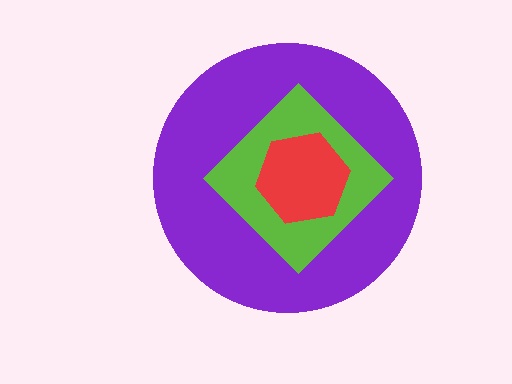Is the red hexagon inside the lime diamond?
Yes.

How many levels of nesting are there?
3.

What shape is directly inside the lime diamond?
The red hexagon.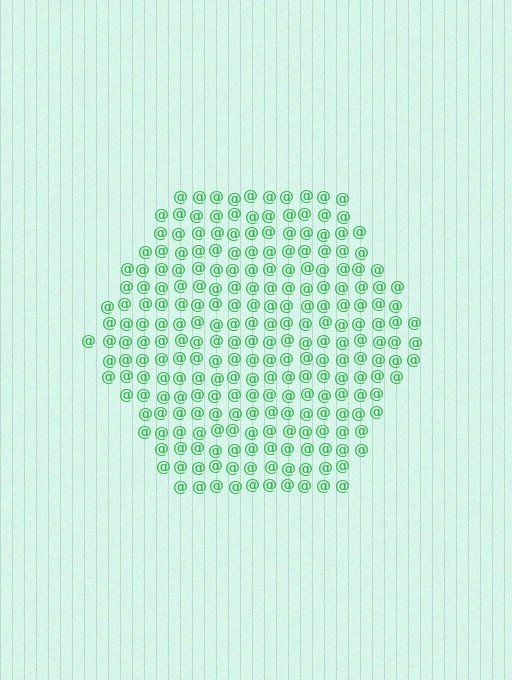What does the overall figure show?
The overall figure shows a hexagon.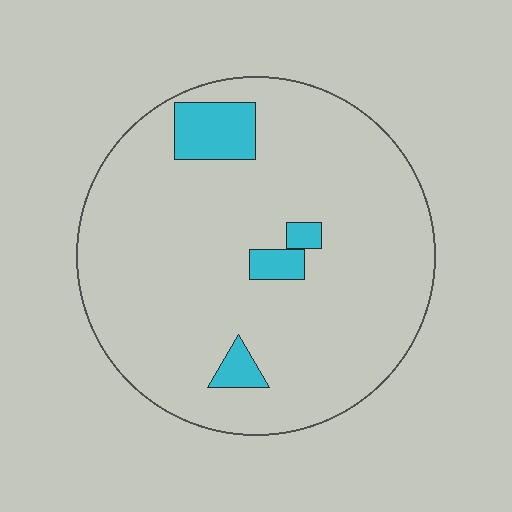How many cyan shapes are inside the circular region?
4.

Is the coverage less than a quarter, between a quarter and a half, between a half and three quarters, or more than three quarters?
Less than a quarter.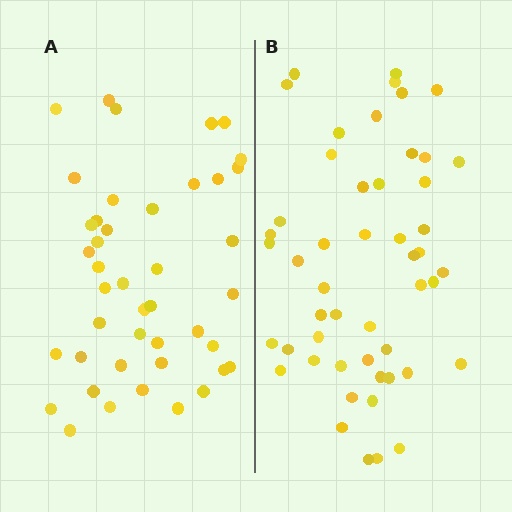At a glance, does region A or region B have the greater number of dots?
Region B (the right region) has more dots.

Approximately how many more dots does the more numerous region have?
Region B has roughly 8 or so more dots than region A.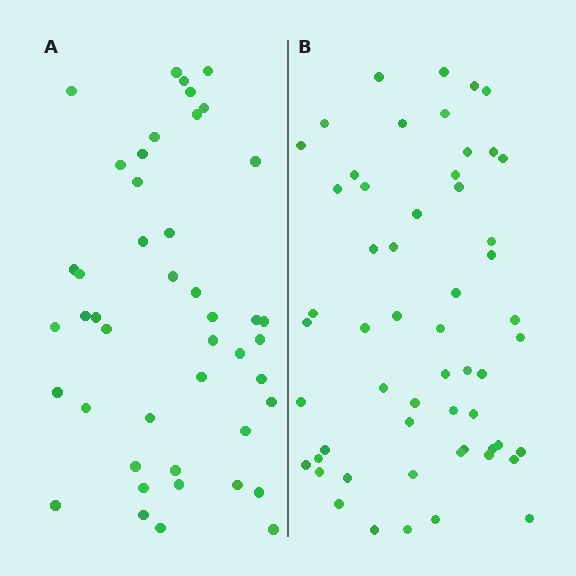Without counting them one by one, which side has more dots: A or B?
Region B (the right region) has more dots.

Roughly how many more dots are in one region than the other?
Region B has roughly 12 or so more dots than region A.